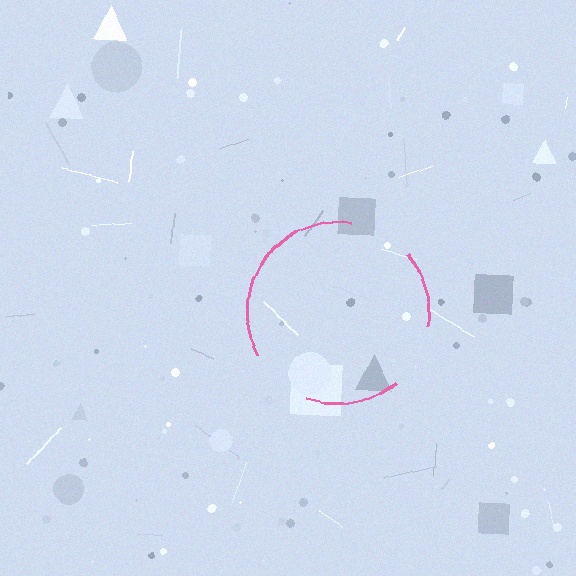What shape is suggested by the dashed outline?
The dashed outline suggests a circle.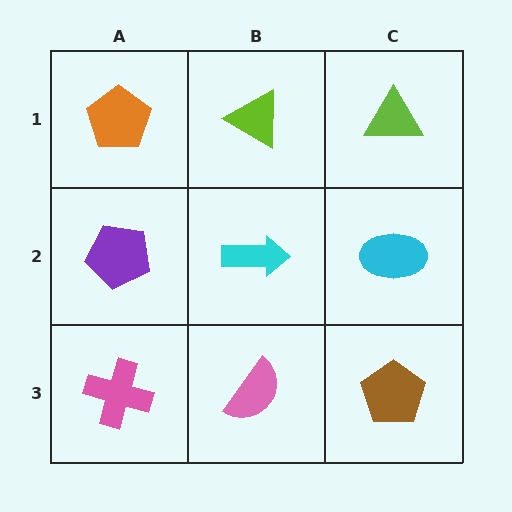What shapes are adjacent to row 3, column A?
A purple pentagon (row 2, column A), a pink semicircle (row 3, column B).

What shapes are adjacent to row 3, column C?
A cyan ellipse (row 2, column C), a pink semicircle (row 3, column B).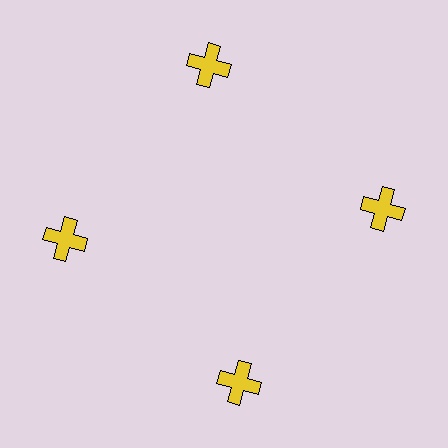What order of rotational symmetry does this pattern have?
This pattern has 4-fold rotational symmetry.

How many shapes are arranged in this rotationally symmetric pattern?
There are 4 shapes, arranged in 4 groups of 1.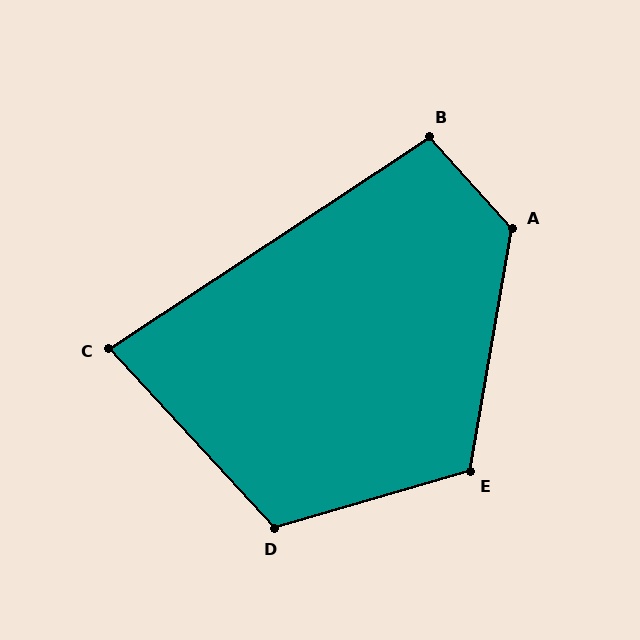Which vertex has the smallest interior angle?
C, at approximately 81 degrees.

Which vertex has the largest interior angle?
A, at approximately 128 degrees.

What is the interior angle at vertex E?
Approximately 116 degrees (obtuse).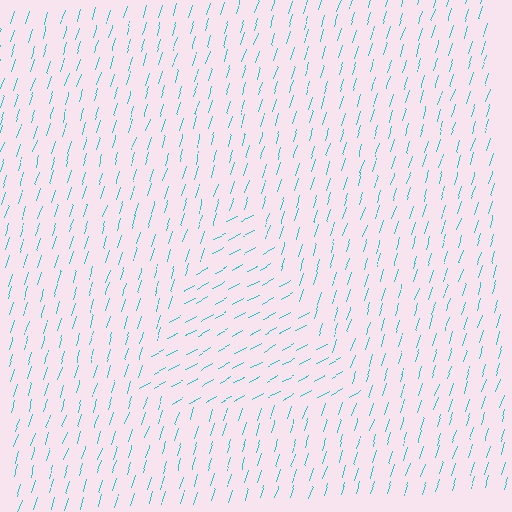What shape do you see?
I see a triangle.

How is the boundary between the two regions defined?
The boundary is defined purely by a change in line orientation (approximately 45 degrees difference). All lines are the same color and thickness.